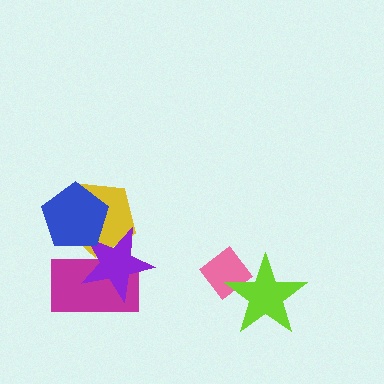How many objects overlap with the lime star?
1 object overlaps with the lime star.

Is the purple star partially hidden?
Yes, it is partially covered by another shape.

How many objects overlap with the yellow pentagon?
3 objects overlap with the yellow pentagon.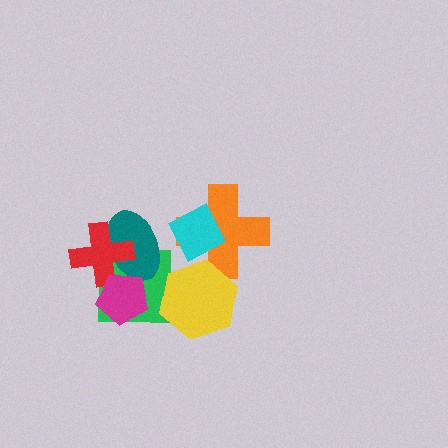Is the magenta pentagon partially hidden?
No, no other shape covers it.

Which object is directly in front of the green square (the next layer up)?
The teal ellipse is directly in front of the green square.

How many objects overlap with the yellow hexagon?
2 objects overlap with the yellow hexagon.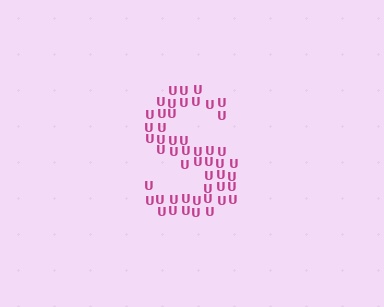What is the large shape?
The large shape is the letter S.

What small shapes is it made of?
It is made of small letter U's.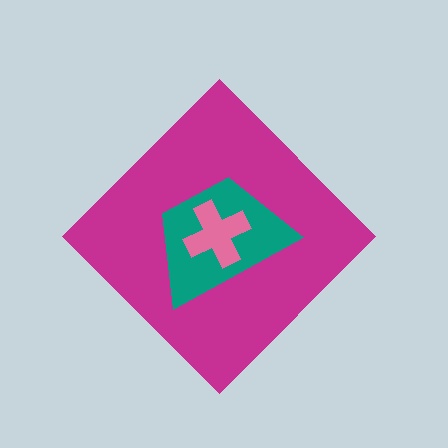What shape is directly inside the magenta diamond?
The teal trapezoid.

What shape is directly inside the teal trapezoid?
The pink cross.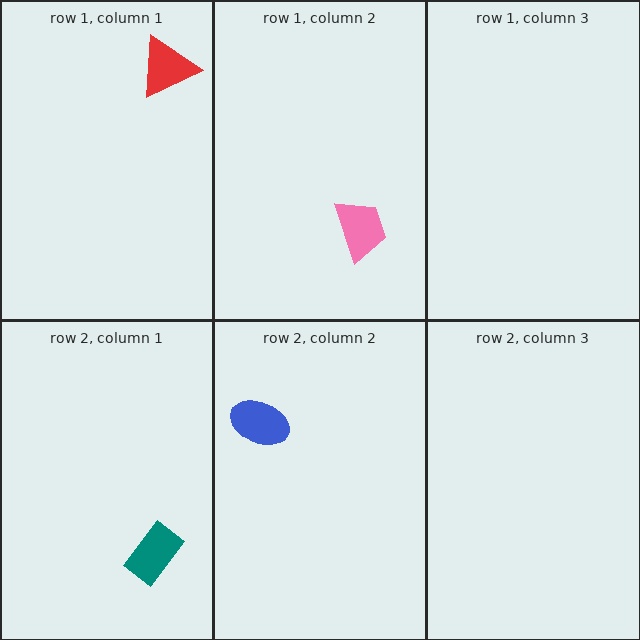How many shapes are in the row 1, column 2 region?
1.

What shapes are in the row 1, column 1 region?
The red triangle.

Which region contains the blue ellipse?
The row 2, column 2 region.